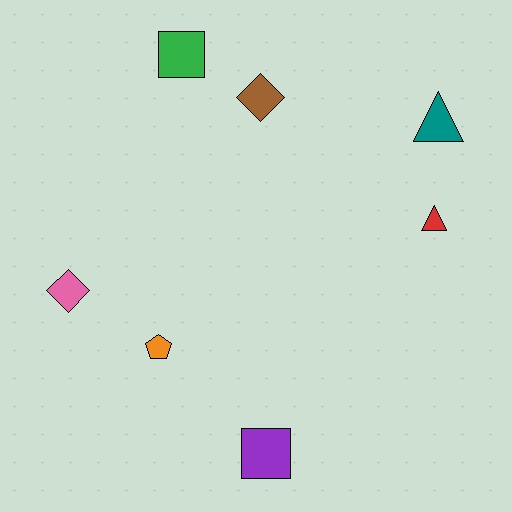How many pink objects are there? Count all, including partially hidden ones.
There is 1 pink object.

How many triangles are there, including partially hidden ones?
There are 2 triangles.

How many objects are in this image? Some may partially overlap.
There are 7 objects.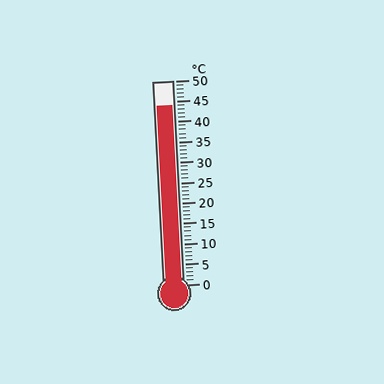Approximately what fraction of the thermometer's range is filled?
The thermometer is filled to approximately 90% of its range.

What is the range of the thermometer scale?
The thermometer scale ranges from 0°C to 50°C.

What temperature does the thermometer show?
The thermometer shows approximately 44°C.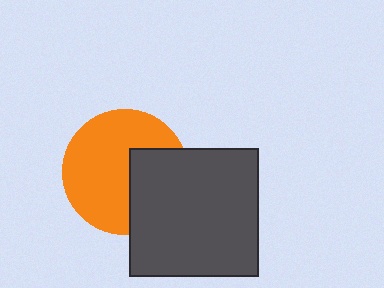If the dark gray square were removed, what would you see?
You would see the complete orange circle.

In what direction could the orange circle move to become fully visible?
The orange circle could move left. That would shift it out from behind the dark gray square entirely.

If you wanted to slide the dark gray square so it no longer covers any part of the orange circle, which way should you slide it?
Slide it right — that is the most direct way to separate the two shapes.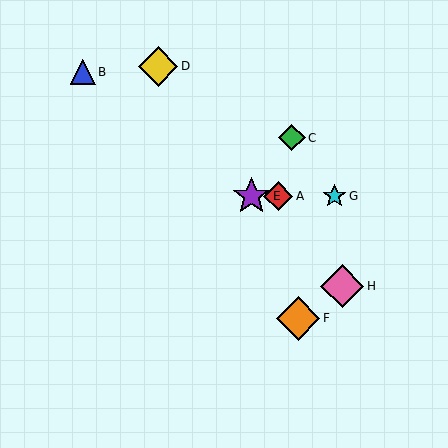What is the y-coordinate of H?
Object H is at y≈286.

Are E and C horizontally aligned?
No, E is at y≈196 and C is at y≈138.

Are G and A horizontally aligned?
Yes, both are at y≈196.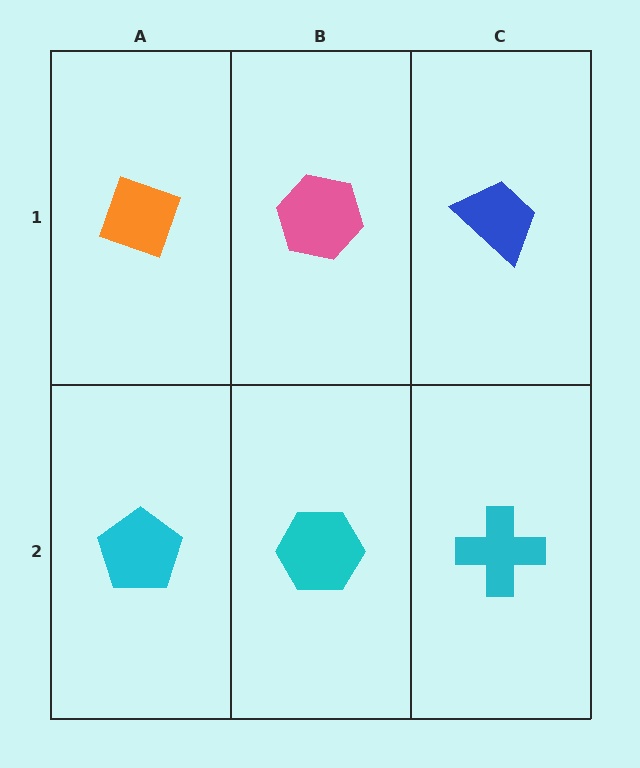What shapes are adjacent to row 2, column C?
A blue trapezoid (row 1, column C), a cyan hexagon (row 2, column B).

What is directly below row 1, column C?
A cyan cross.